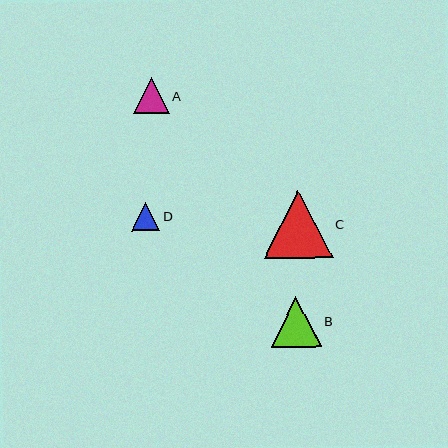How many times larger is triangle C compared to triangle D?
Triangle C is approximately 2.4 times the size of triangle D.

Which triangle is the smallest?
Triangle D is the smallest with a size of approximately 28 pixels.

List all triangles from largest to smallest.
From largest to smallest: C, B, A, D.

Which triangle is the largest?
Triangle C is the largest with a size of approximately 68 pixels.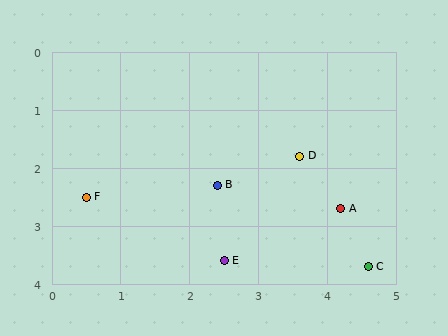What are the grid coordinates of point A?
Point A is at approximately (4.2, 2.7).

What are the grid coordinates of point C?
Point C is at approximately (4.6, 3.7).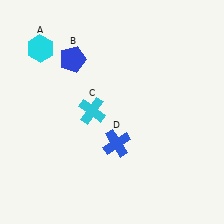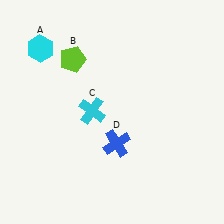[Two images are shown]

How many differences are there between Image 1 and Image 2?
There is 1 difference between the two images.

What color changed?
The pentagon (B) changed from blue in Image 1 to lime in Image 2.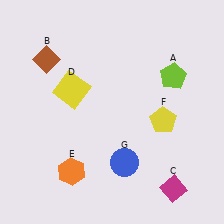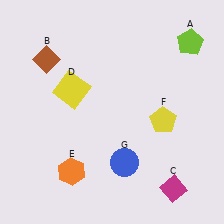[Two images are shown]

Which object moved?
The lime pentagon (A) moved up.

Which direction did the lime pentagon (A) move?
The lime pentagon (A) moved up.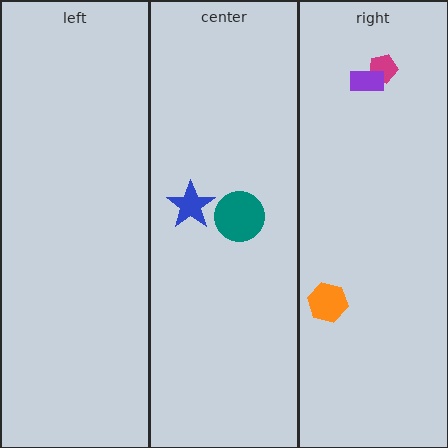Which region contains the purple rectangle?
The right region.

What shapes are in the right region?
The orange hexagon, the magenta pentagon, the purple rectangle.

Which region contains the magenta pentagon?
The right region.